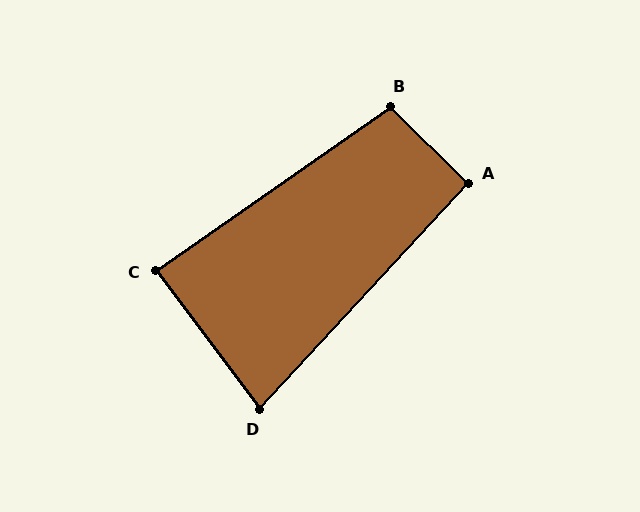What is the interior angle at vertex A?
Approximately 92 degrees (approximately right).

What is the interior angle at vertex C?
Approximately 88 degrees (approximately right).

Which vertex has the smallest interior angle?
D, at approximately 80 degrees.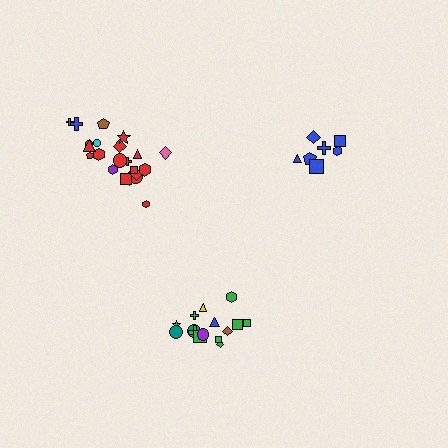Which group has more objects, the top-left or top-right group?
The top-left group.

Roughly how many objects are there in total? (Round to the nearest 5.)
Roughly 45 objects in total.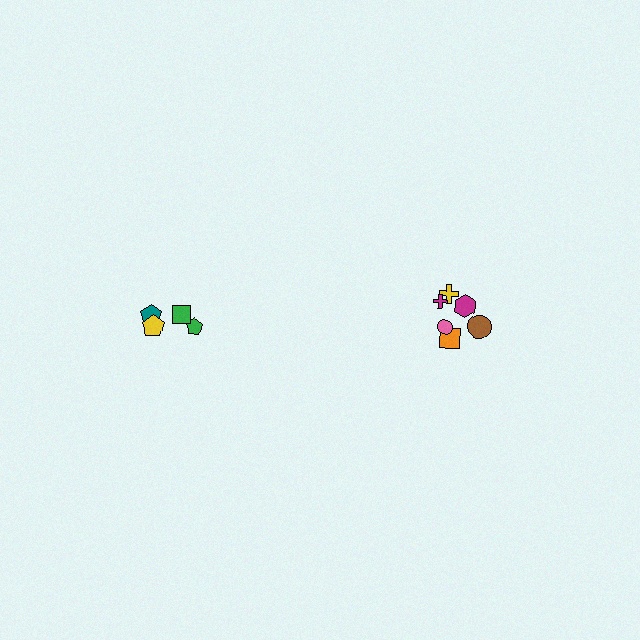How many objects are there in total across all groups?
There are 10 objects.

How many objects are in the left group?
There are 4 objects.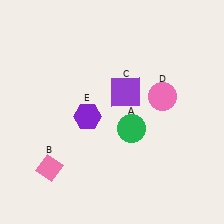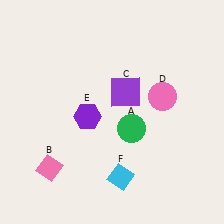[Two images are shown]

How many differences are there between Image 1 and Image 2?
There is 1 difference between the two images.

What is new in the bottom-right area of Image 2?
A cyan diamond (F) was added in the bottom-right area of Image 2.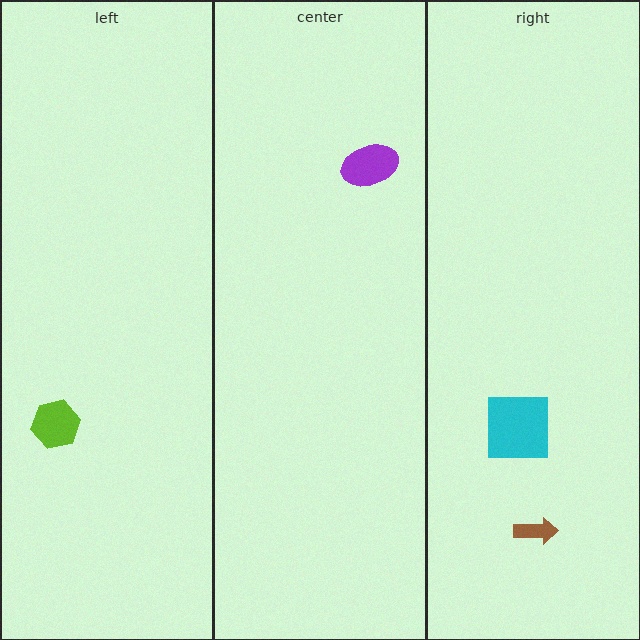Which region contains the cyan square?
The right region.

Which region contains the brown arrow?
The right region.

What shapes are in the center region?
The purple ellipse.